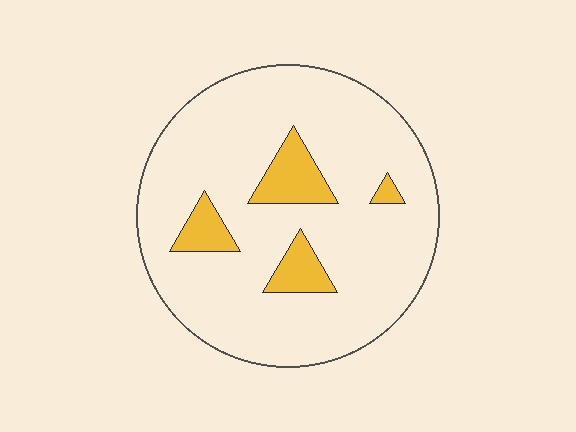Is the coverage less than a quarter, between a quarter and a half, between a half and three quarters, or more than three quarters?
Less than a quarter.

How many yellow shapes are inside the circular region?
4.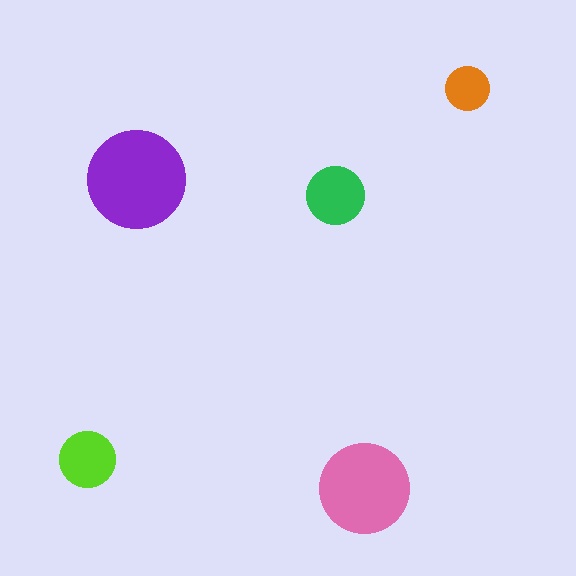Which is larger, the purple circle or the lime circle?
The purple one.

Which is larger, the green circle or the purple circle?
The purple one.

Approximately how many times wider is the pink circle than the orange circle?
About 2 times wider.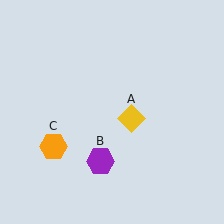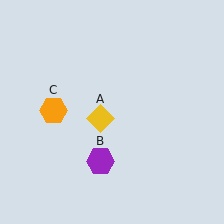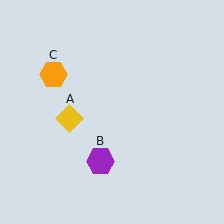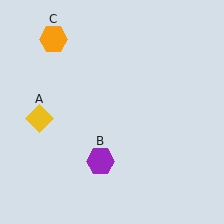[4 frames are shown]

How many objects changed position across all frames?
2 objects changed position: yellow diamond (object A), orange hexagon (object C).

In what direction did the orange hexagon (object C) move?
The orange hexagon (object C) moved up.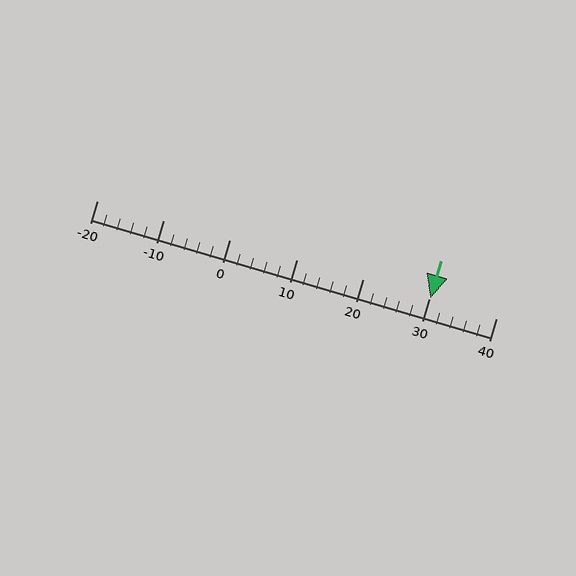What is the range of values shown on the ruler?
The ruler shows values from -20 to 40.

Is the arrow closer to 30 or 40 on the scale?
The arrow is closer to 30.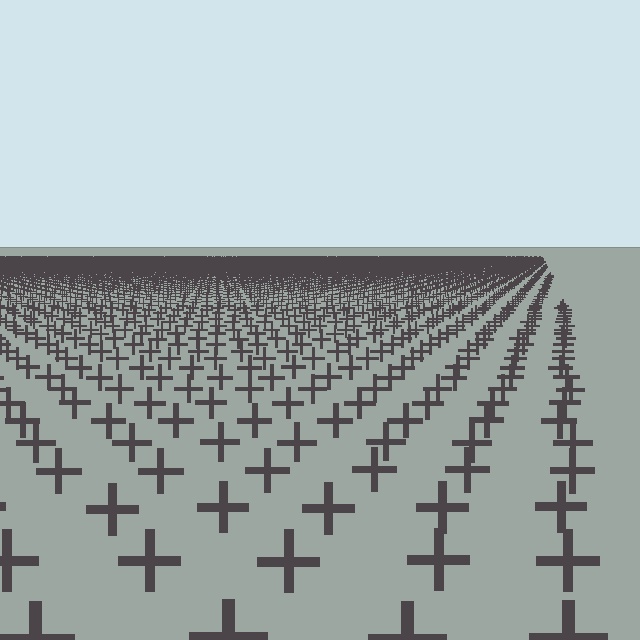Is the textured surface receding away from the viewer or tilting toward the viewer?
The surface is receding away from the viewer. Texture elements get smaller and denser toward the top.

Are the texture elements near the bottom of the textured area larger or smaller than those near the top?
Larger. Near the bottom, elements are closer to the viewer and appear at a bigger on-screen size.